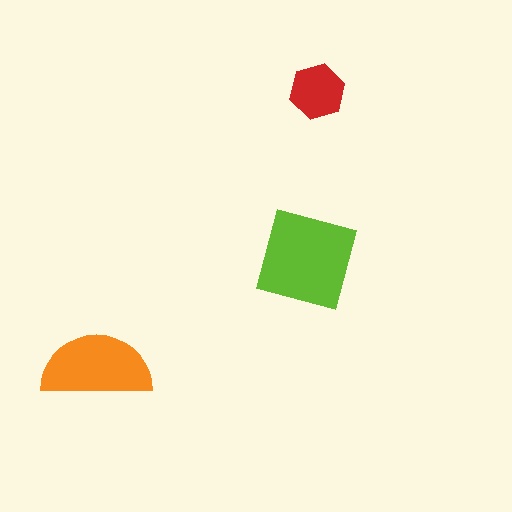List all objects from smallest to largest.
The red hexagon, the orange semicircle, the lime square.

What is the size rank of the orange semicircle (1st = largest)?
2nd.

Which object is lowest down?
The orange semicircle is bottommost.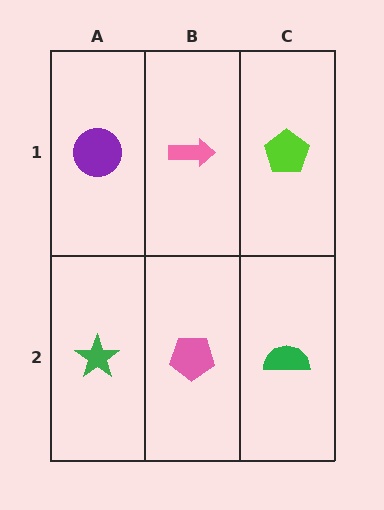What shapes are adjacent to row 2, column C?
A lime pentagon (row 1, column C), a pink pentagon (row 2, column B).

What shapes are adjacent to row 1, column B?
A pink pentagon (row 2, column B), a purple circle (row 1, column A), a lime pentagon (row 1, column C).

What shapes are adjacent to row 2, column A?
A purple circle (row 1, column A), a pink pentagon (row 2, column B).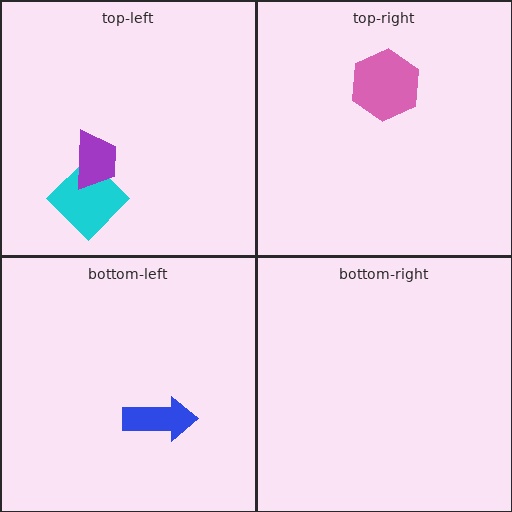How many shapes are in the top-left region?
2.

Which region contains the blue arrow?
The bottom-left region.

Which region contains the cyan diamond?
The top-left region.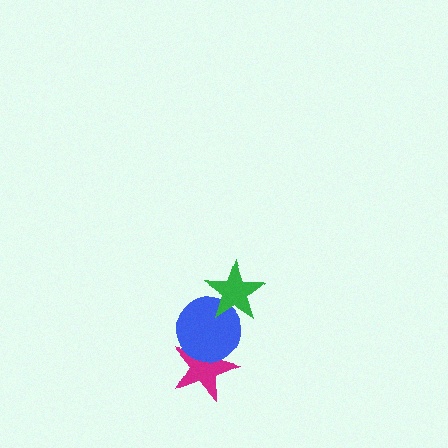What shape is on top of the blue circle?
The green star is on top of the blue circle.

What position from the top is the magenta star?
The magenta star is 3rd from the top.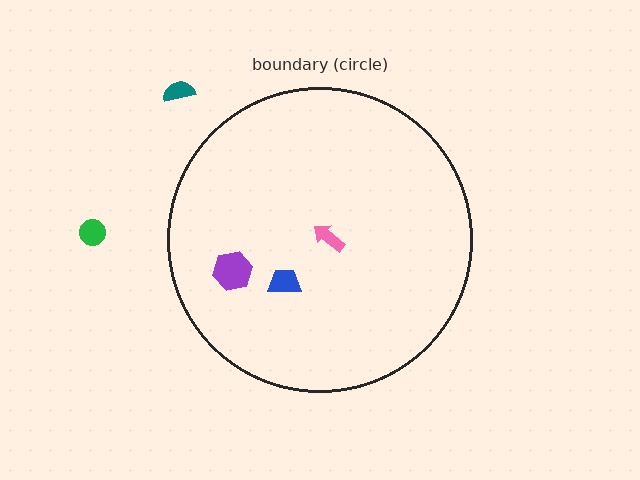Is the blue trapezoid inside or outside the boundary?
Inside.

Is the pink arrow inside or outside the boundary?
Inside.